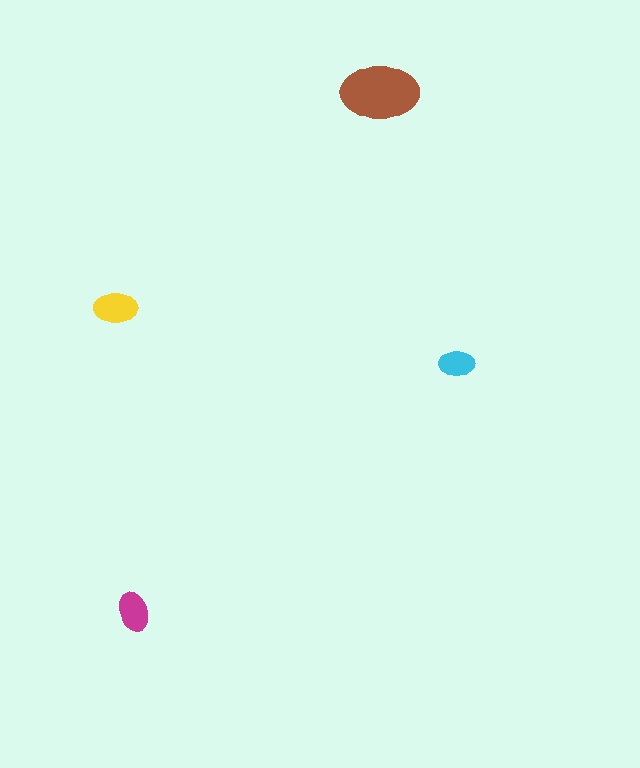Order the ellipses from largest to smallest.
the brown one, the yellow one, the magenta one, the cyan one.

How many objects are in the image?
There are 4 objects in the image.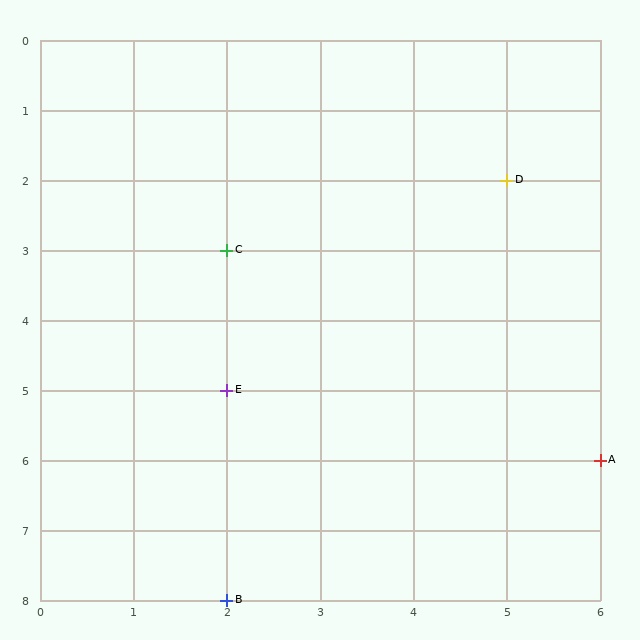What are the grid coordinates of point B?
Point B is at grid coordinates (2, 8).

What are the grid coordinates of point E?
Point E is at grid coordinates (2, 5).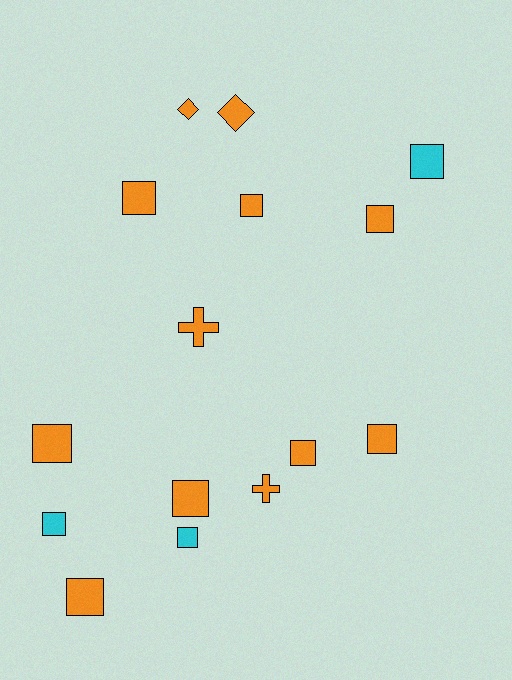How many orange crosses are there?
There are 2 orange crosses.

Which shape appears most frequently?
Square, with 11 objects.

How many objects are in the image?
There are 15 objects.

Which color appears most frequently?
Orange, with 12 objects.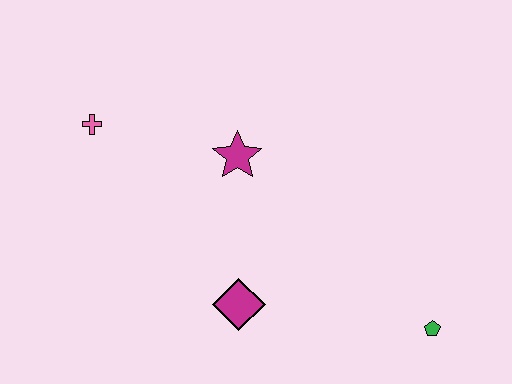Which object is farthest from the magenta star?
The green pentagon is farthest from the magenta star.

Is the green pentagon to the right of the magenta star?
Yes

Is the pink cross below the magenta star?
No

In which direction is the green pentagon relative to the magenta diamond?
The green pentagon is to the right of the magenta diamond.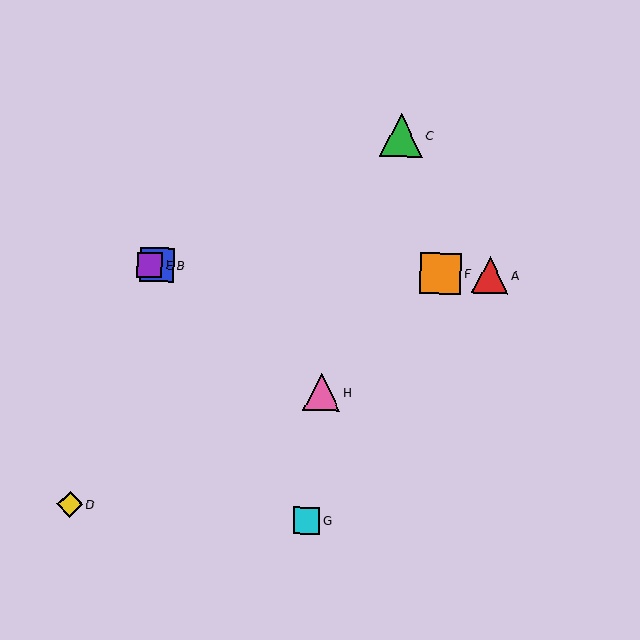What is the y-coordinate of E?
Object E is at y≈265.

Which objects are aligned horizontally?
Objects A, B, E, F are aligned horizontally.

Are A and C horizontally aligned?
No, A is at y≈275 and C is at y≈135.